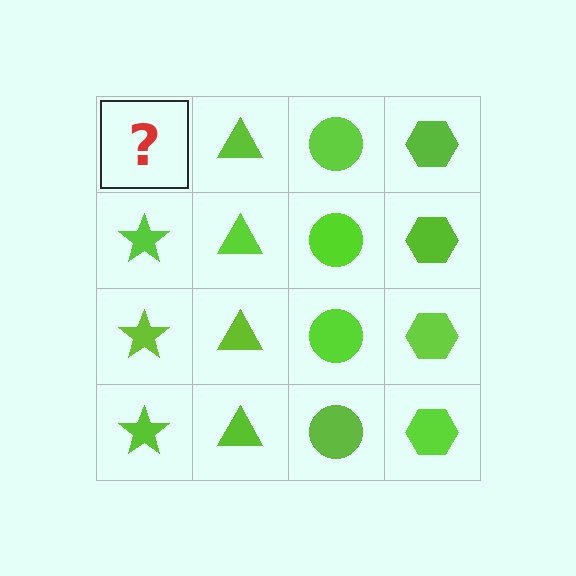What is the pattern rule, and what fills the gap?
The rule is that each column has a consistent shape. The gap should be filled with a lime star.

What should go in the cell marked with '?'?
The missing cell should contain a lime star.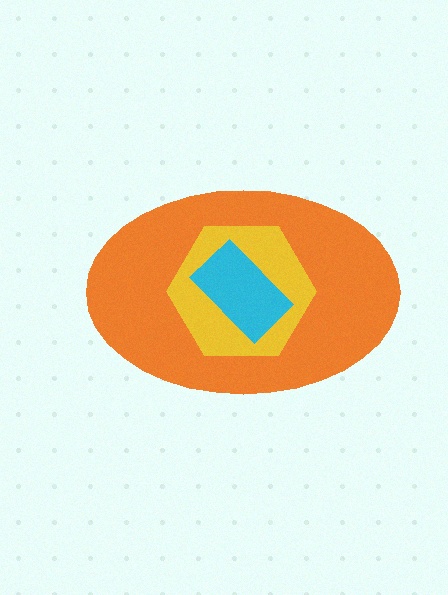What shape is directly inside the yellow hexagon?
The cyan rectangle.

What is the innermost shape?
The cyan rectangle.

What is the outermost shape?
The orange ellipse.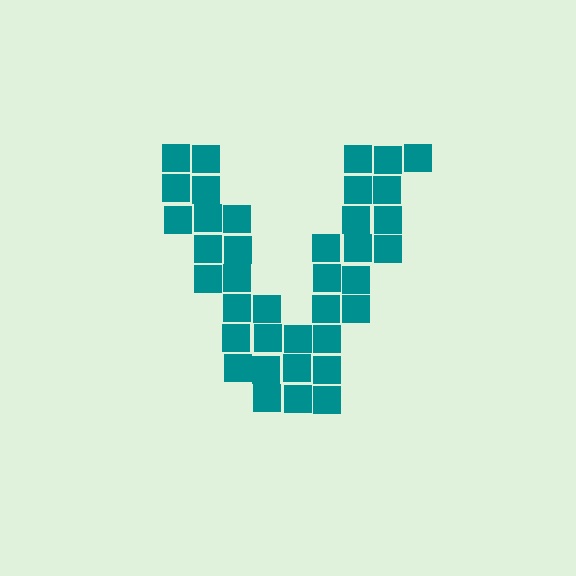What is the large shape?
The large shape is the letter V.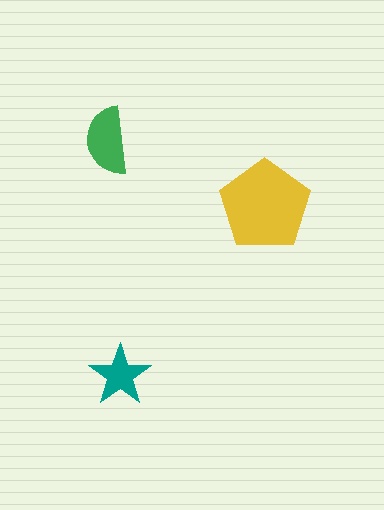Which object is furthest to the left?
The green semicircle is leftmost.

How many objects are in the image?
There are 3 objects in the image.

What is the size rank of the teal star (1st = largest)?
3rd.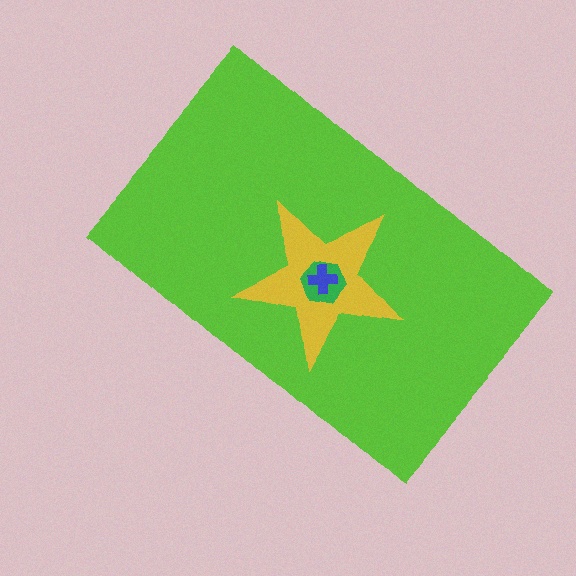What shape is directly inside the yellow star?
The green hexagon.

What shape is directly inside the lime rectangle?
The yellow star.